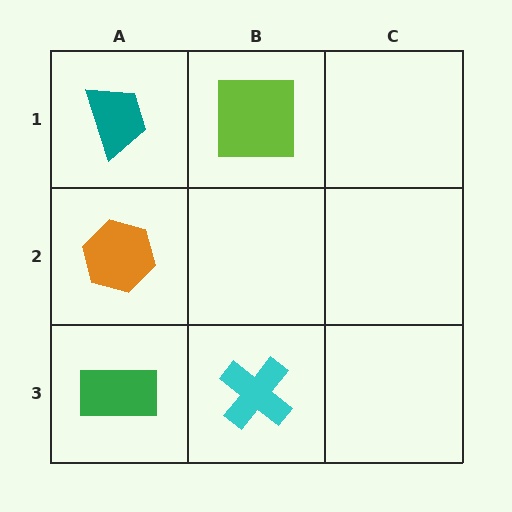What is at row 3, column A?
A green rectangle.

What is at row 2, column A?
An orange hexagon.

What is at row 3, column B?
A cyan cross.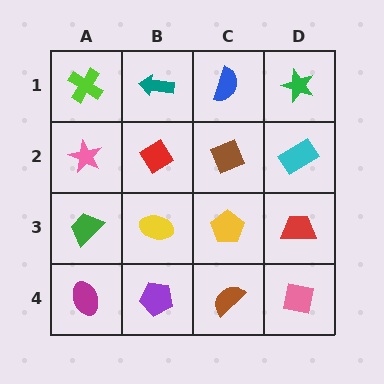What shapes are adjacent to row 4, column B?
A yellow ellipse (row 3, column B), a magenta ellipse (row 4, column A), a brown semicircle (row 4, column C).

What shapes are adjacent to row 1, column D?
A cyan rectangle (row 2, column D), a blue semicircle (row 1, column C).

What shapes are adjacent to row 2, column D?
A green star (row 1, column D), a red trapezoid (row 3, column D), a brown diamond (row 2, column C).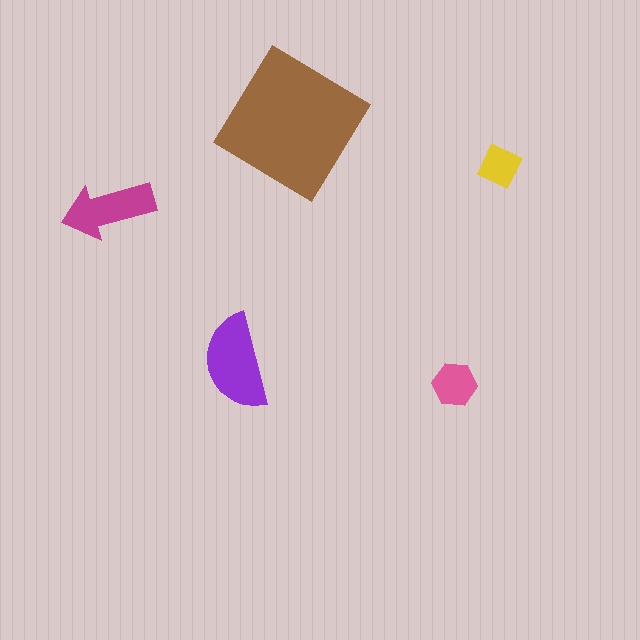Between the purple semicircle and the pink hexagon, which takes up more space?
The purple semicircle.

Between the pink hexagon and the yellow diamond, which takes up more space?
The pink hexagon.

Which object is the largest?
The brown diamond.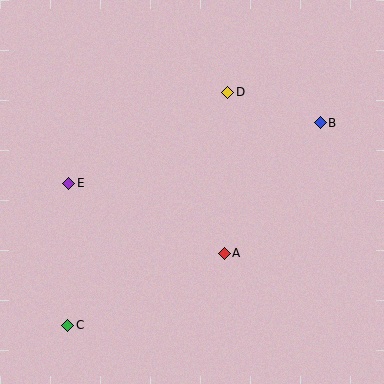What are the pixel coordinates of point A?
Point A is at (224, 253).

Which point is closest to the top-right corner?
Point B is closest to the top-right corner.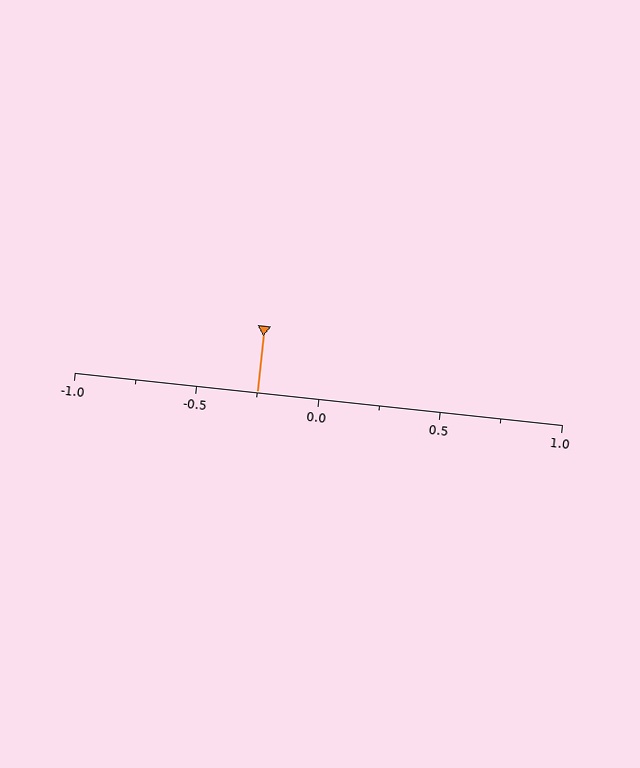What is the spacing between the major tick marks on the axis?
The major ticks are spaced 0.5 apart.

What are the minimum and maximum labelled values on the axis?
The axis runs from -1.0 to 1.0.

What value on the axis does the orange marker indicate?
The marker indicates approximately -0.25.